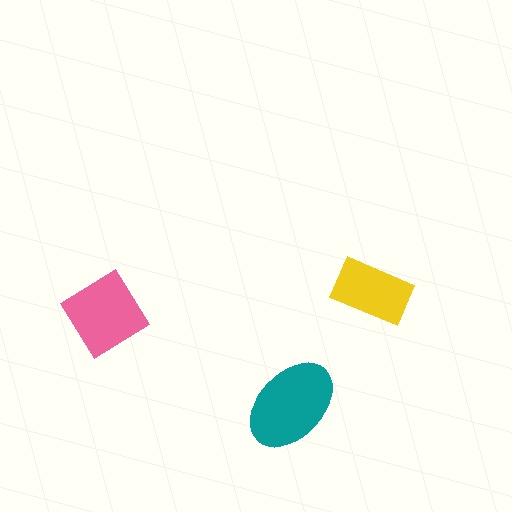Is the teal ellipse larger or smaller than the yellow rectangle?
Larger.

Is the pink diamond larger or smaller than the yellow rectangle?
Larger.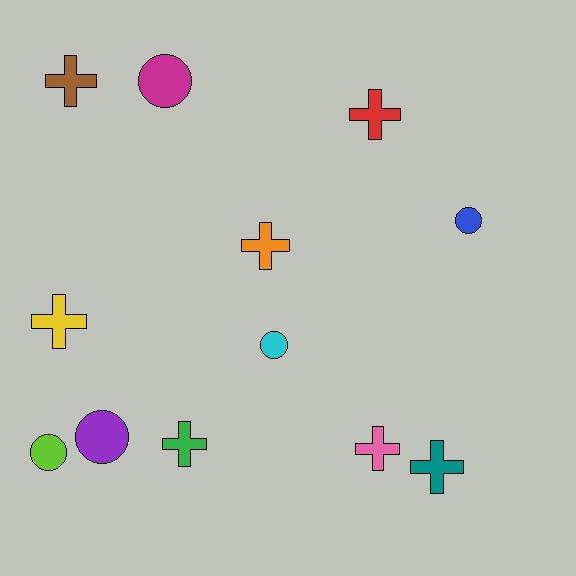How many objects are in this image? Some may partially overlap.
There are 12 objects.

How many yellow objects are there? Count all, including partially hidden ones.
There is 1 yellow object.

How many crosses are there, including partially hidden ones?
There are 7 crosses.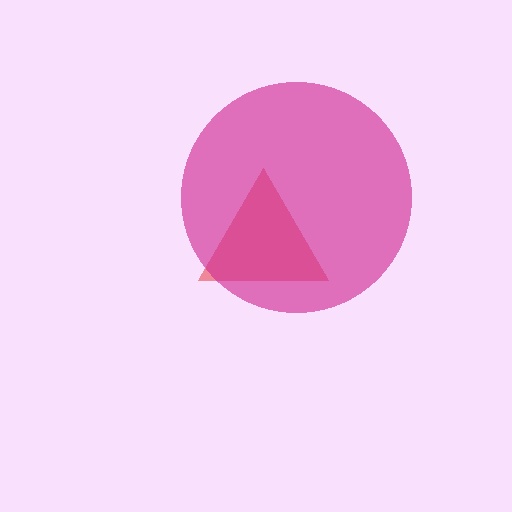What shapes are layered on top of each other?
The layered shapes are: a red triangle, a magenta circle.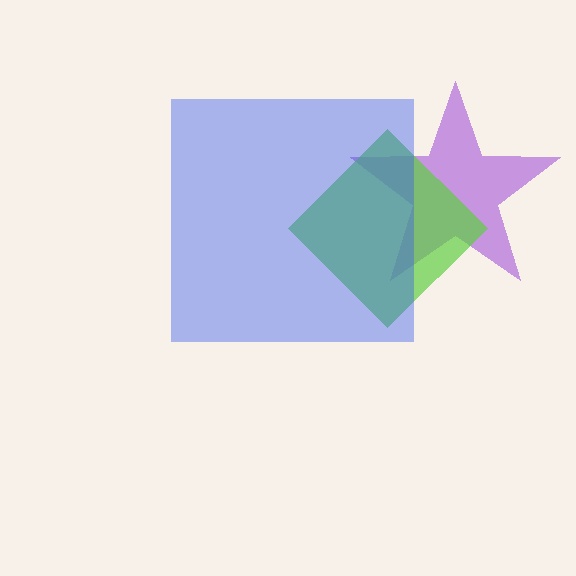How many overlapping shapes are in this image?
There are 3 overlapping shapes in the image.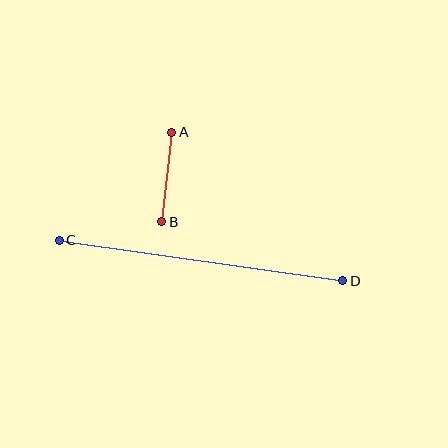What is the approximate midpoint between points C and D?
The midpoint is at approximately (201, 260) pixels.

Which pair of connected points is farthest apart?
Points C and D are farthest apart.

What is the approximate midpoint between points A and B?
The midpoint is at approximately (167, 177) pixels.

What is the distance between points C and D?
The distance is approximately 286 pixels.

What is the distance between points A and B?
The distance is approximately 90 pixels.